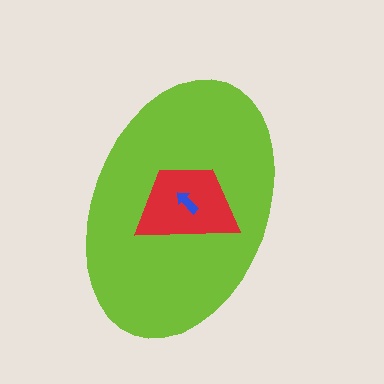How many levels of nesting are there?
3.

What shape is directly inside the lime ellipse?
The red trapezoid.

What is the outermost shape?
The lime ellipse.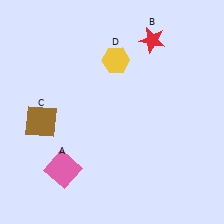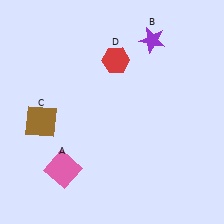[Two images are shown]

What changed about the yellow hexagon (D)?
In Image 1, D is yellow. In Image 2, it changed to red.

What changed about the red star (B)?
In Image 1, B is red. In Image 2, it changed to purple.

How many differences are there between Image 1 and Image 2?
There are 2 differences between the two images.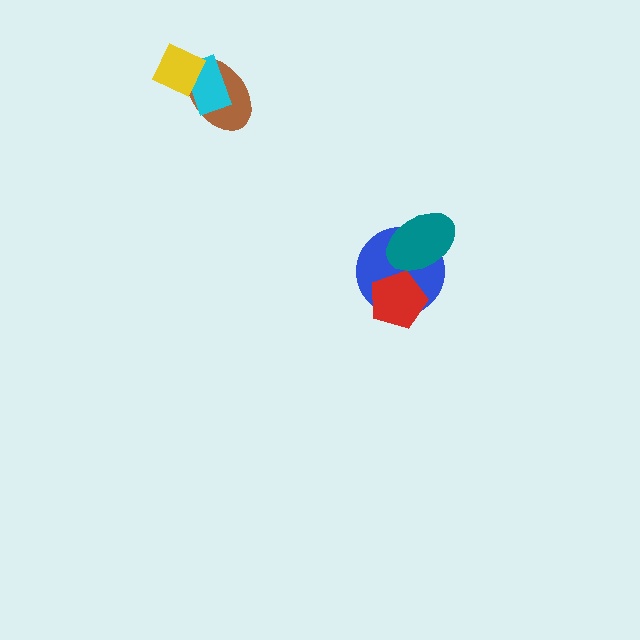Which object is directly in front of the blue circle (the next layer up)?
The red pentagon is directly in front of the blue circle.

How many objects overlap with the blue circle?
2 objects overlap with the blue circle.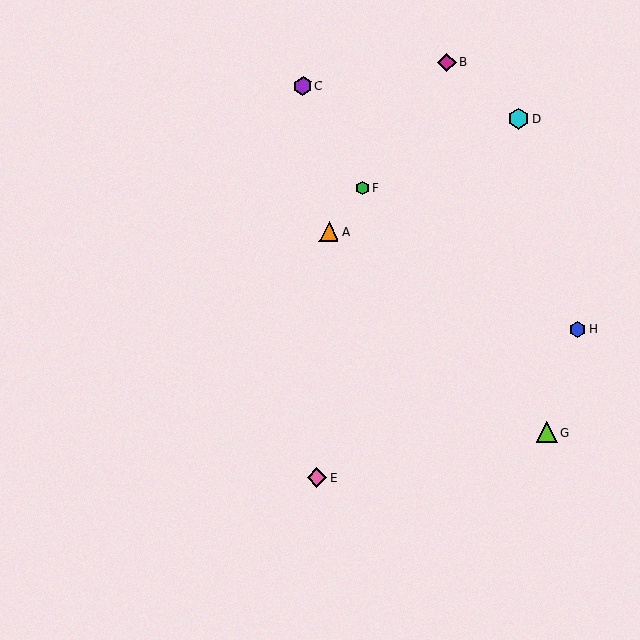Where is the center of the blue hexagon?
The center of the blue hexagon is at (578, 329).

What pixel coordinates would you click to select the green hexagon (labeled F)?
Click at (362, 188) to select the green hexagon F.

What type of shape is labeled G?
Shape G is a lime triangle.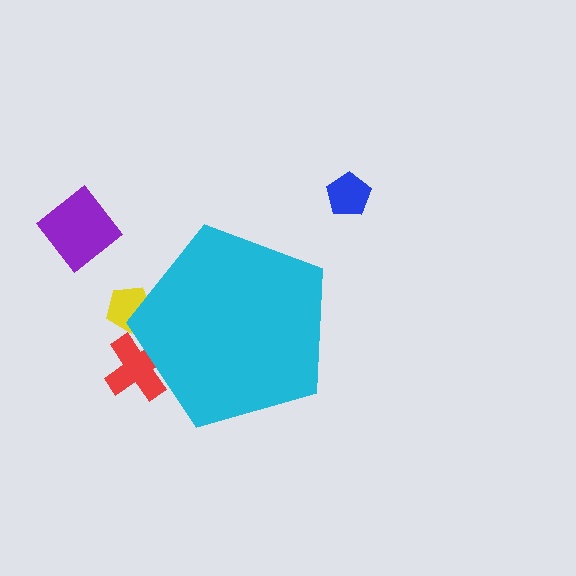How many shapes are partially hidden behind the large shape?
2 shapes are partially hidden.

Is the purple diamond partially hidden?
No, the purple diamond is fully visible.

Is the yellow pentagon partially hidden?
Yes, the yellow pentagon is partially hidden behind the cyan pentagon.